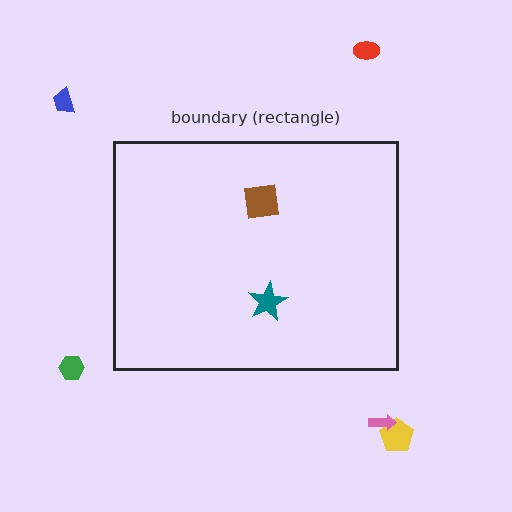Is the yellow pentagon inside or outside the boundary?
Outside.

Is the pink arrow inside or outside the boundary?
Outside.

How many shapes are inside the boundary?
2 inside, 5 outside.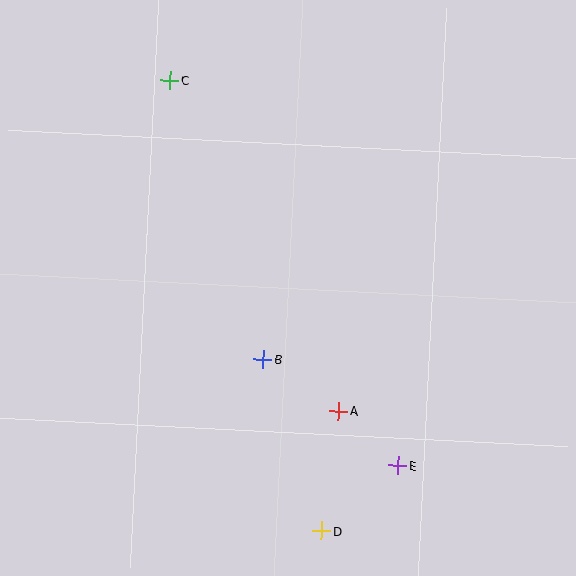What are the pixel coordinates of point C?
Point C is at (170, 80).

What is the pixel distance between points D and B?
The distance between D and B is 182 pixels.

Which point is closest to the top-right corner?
Point C is closest to the top-right corner.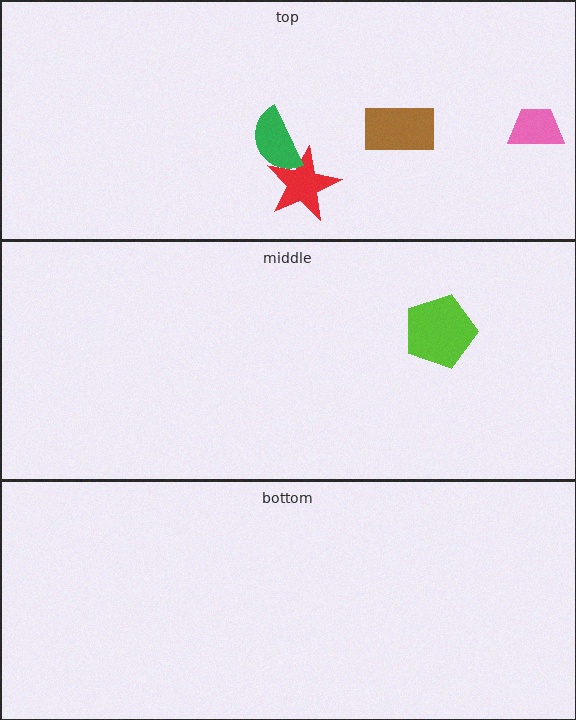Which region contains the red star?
The top region.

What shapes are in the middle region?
The lime pentagon.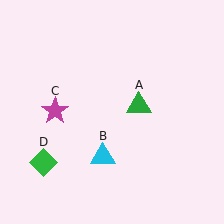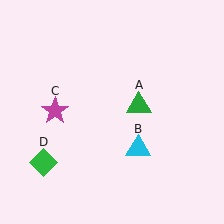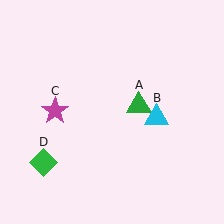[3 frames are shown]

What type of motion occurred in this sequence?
The cyan triangle (object B) rotated counterclockwise around the center of the scene.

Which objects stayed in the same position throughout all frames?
Green triangle (object A) and magenta star (object C) and green diamond (object D) remained stationary.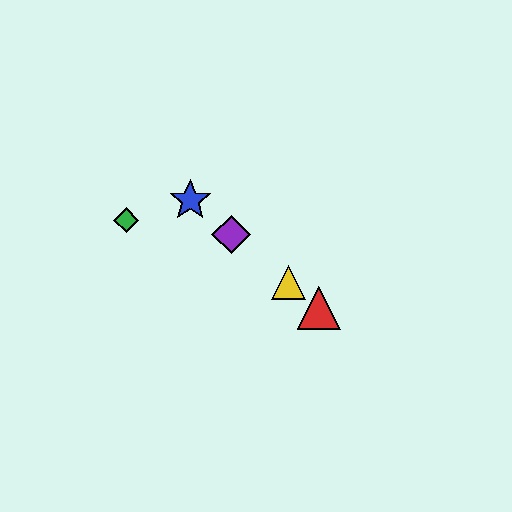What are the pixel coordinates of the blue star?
The blue star is at (190, 200).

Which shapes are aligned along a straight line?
The red triangle, the blue star, the yellow triangle, the purple diamond are aligned along a straight line.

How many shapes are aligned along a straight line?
4 shapes (the red triangle, the blue star, the yellow triangle, the purple diamond) are aligned along a straight line.